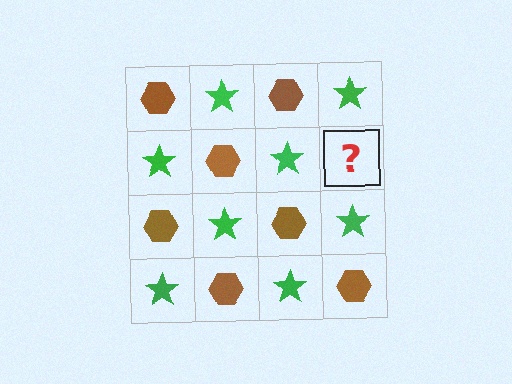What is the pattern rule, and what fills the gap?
The rule is that it alternates brown hexagon and green star in a checkerboard pattern. The gap should be filled with a brown hexagon.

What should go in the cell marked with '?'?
The missing cell should contain a brown hexagon.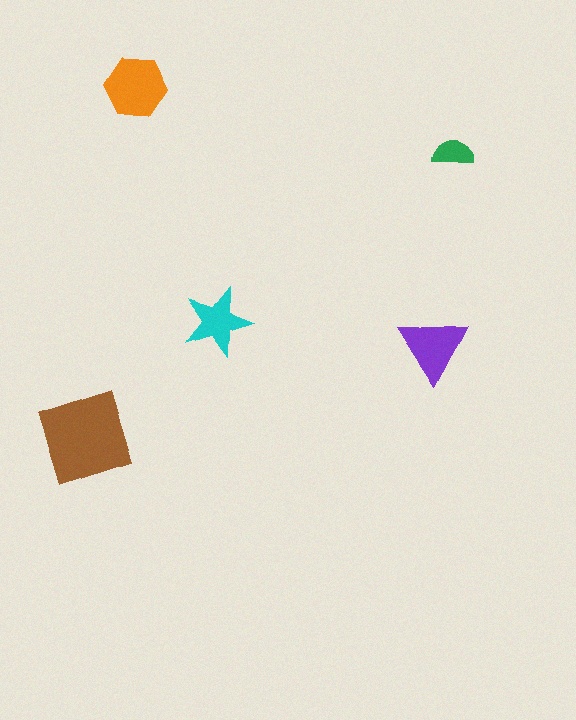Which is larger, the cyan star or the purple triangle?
The purple triangle.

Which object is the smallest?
The green semicircle.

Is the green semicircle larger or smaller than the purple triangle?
Smaller.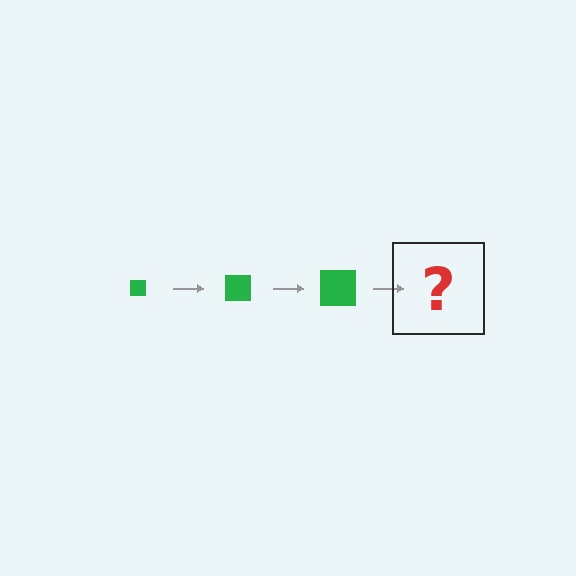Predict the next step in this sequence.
The next step is a green square, larger than the previous one.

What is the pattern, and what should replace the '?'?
The pattern is that the square gets progressively larger each step. The '?' should be a green square, larger than the previous one.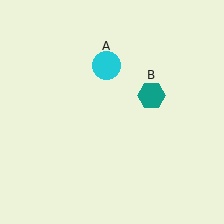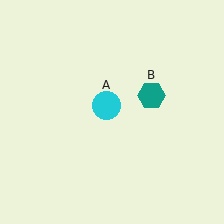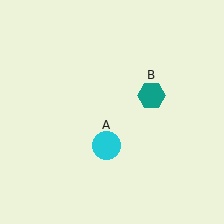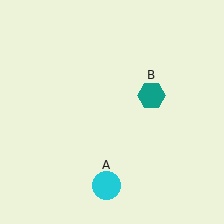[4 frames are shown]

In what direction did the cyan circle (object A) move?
The cyan circle (object A) moved down.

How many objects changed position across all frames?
1 object changed position: cyan circle (object A).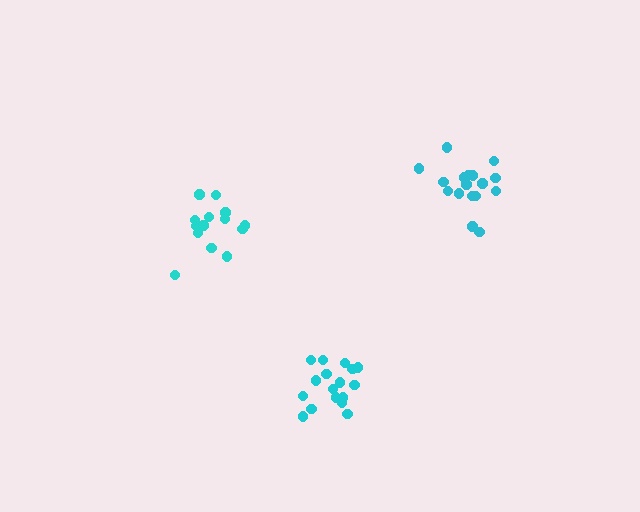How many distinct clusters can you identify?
There are 3 distinct clusters.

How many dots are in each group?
Group 1: 14 dots, Group 2: 17 dots, Group 3: 17 dots (48 total).